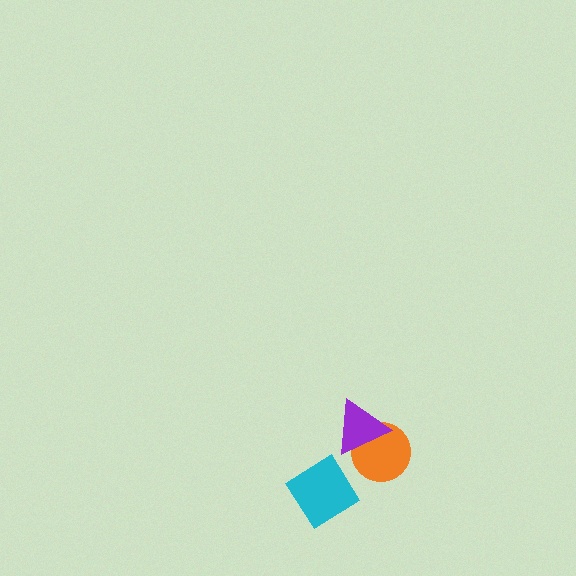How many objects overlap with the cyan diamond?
0 objects overlap with the cyan diamond.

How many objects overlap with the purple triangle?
1 object overlaps with the purple triangle.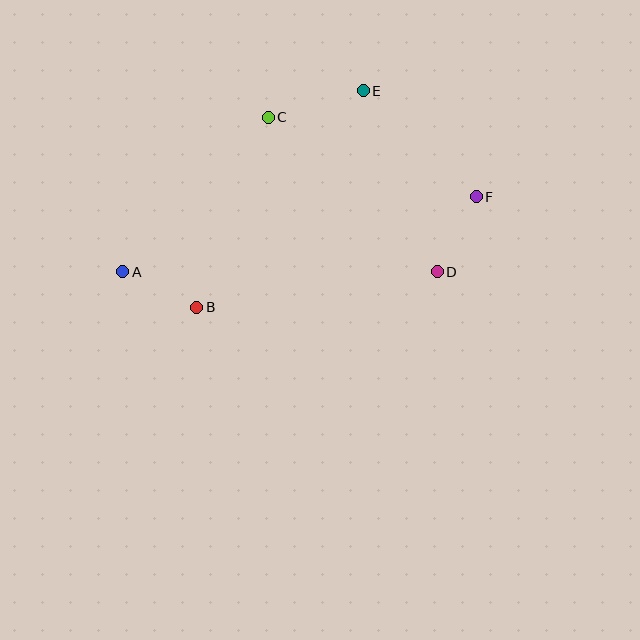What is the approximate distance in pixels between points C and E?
The distance between C and E is approximately 99 pixels.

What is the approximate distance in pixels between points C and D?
The distance between C and D is approximately 229 pixels.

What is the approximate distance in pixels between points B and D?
The distance between B and D is approximately 243 pixels.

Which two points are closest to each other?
Points A and B are closest to each other.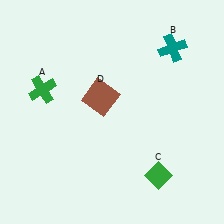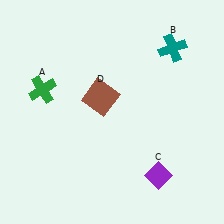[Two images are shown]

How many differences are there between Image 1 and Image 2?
There is 1 difference between the two images.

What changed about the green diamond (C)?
In Image 1, C is green. In Image 2, it changed to purple.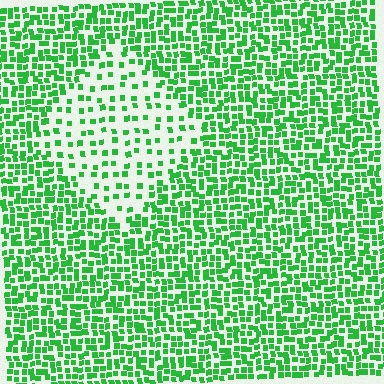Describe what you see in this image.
The image contains small green elements arranged at two different densities. A diamond-shaped region is visible where the elements are less densely packed than the surrounding area.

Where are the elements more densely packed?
The elements are more densely packed outside the diamond boundary.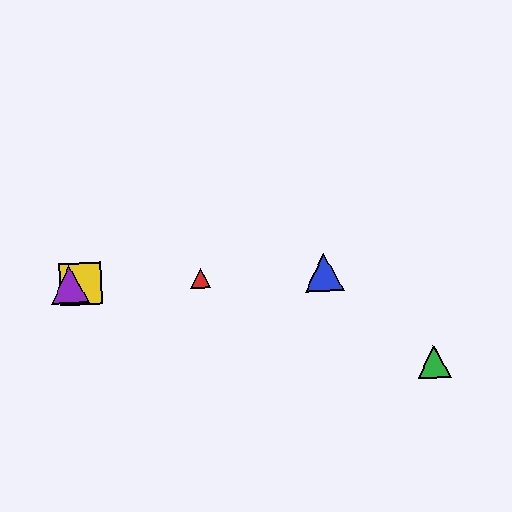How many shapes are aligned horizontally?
4 shapes (the red triangle, the blue triangle, the yellow square, the purple triangle) are aligned horizontally.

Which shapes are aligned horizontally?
The red triangle, the blue triangle, the yellow square, the purple triangle are aligned horizontally.